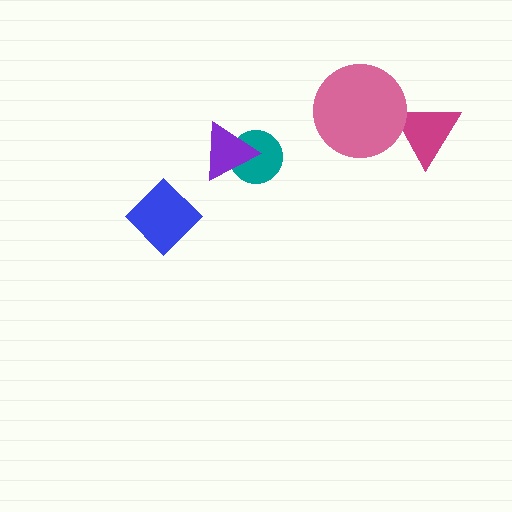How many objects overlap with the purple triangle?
1 object overlaps with the purple triangle.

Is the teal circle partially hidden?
Yes, it is partially covered by another shape.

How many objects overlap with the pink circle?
1 object overlaps with the pink circle.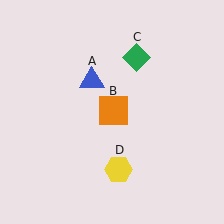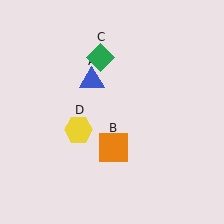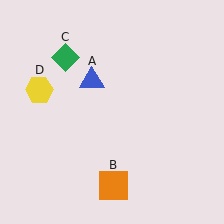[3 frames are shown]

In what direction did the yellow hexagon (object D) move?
The yellow hexagon (object D) moved up and to the left.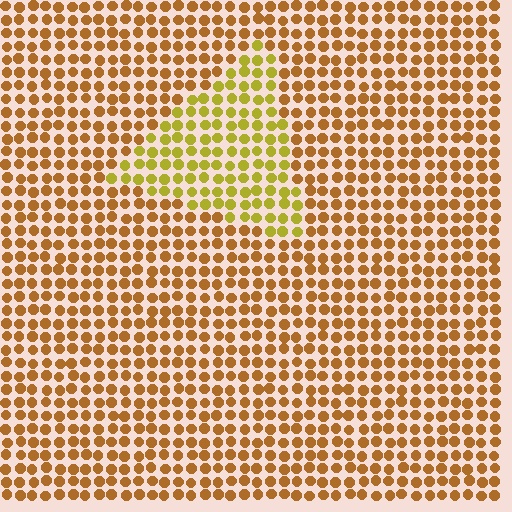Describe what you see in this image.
The image is filled with small brown elements in a uniform arrangement. A triangle-shaped region is visible where the elements are tinted to a slightly different hue, forming a subtle color boundary.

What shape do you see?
I see a triangle.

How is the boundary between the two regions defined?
The boundary is defined purely by a slight shift in hue (about 31 degrees). Spacing, size, and orientation are identical on both sides.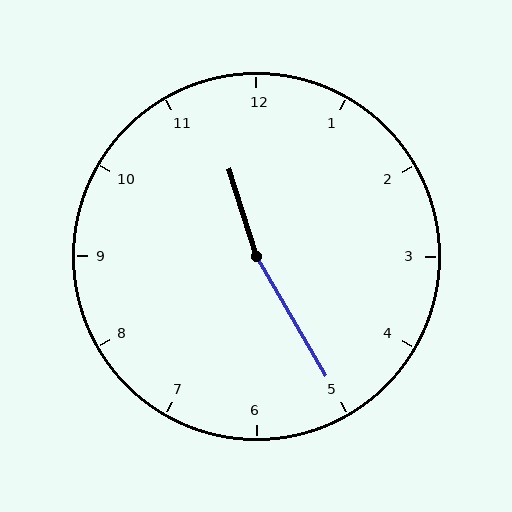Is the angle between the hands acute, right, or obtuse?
It is obtuse.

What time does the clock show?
11:25.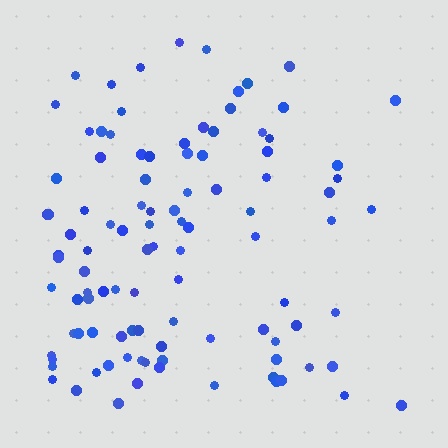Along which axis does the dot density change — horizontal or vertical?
Horizontal.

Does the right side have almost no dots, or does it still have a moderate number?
Still a moderate number, just noticeably fewer than the left.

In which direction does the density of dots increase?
From right to left, with the left side densest.